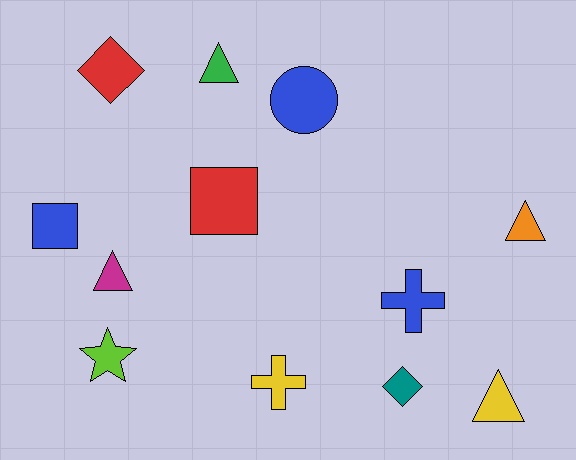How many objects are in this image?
There are 12 objects.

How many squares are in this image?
There are 2 squares.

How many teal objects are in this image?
There is 1 teal object.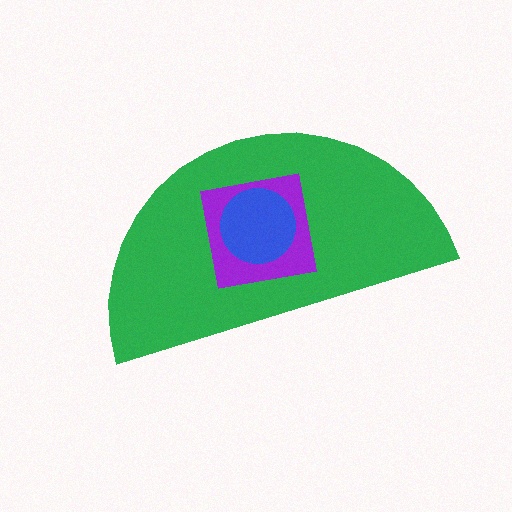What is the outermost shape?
The green semicircle.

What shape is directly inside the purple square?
The blue circle.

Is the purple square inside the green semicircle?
Yes.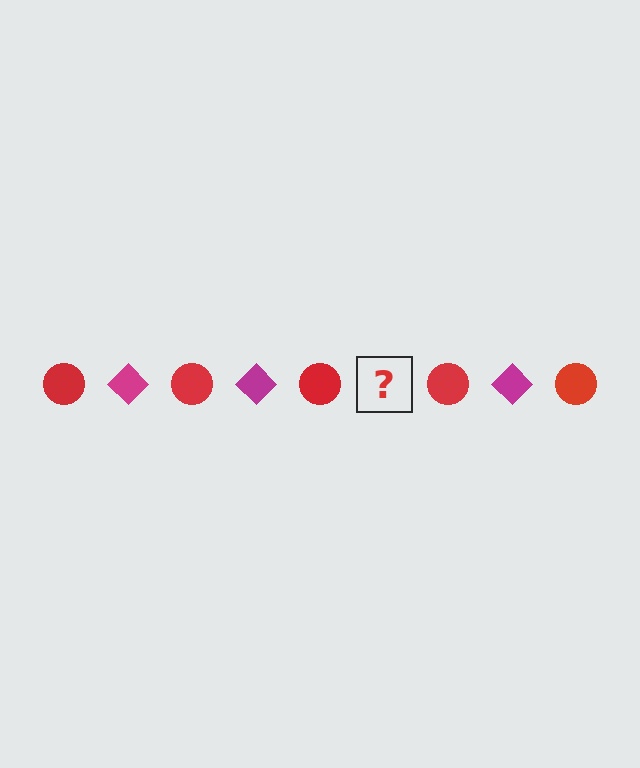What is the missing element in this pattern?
The missing element is a magenta diamond.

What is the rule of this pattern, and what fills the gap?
The rule is that the pattern alternates between red circle and magenta diamond. The gap should be filled with a magenta diamond.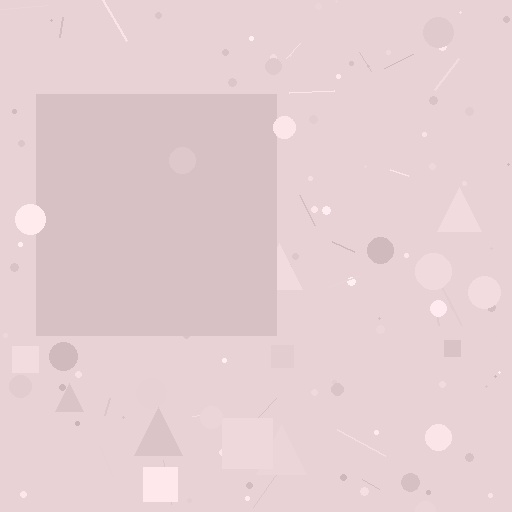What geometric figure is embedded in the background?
A square is embedded in the background.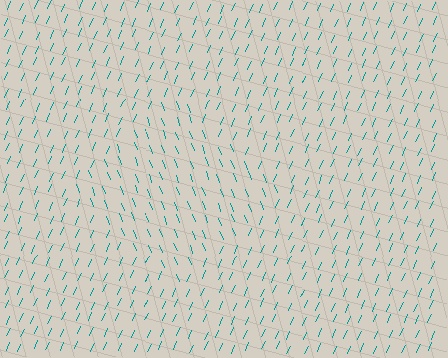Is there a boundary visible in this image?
Yes, there is a texture boundary formed by a change in line orientation.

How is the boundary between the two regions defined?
The boundary is defined purely by a change in line orientation (approximately 45 degrees difference). All lines are the same color and thickness.